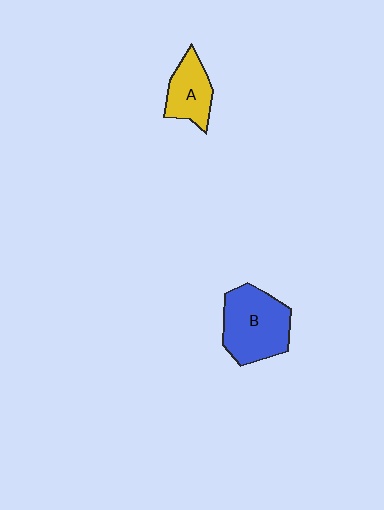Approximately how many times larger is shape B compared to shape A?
Approximately 1.7 times.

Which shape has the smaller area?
Shape A (yellow).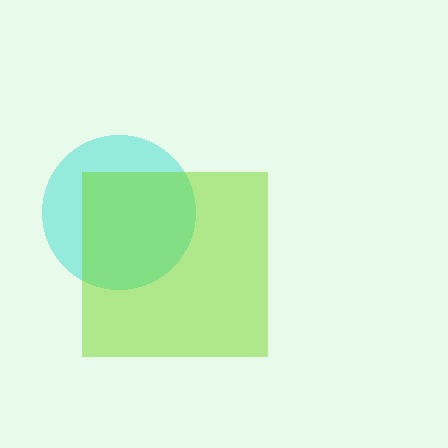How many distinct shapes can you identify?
There are 2 distinct shapes: a cyan circle, a lime square.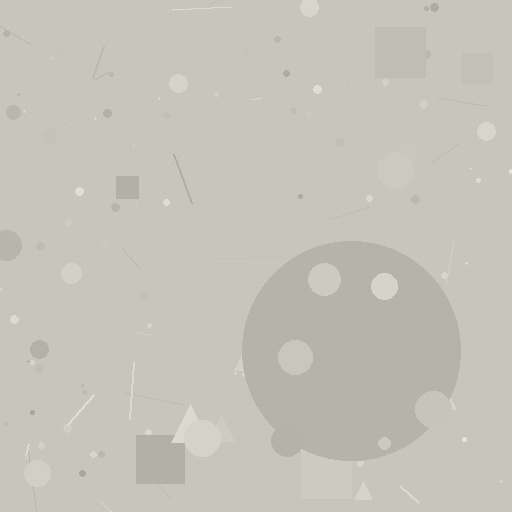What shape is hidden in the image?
A circle is hidden in the image.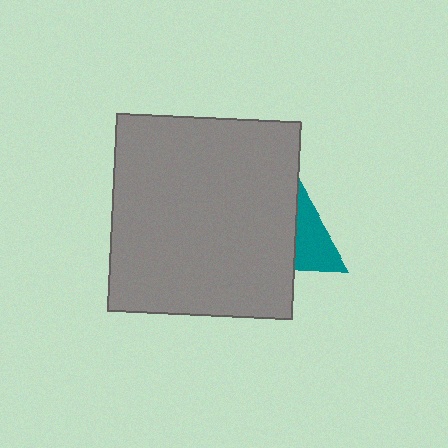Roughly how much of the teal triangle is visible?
About half of it is visible (roughly 47%).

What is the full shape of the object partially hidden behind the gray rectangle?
The partially hidden object is a teal triangle.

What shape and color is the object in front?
The object in front is a gray rectangle.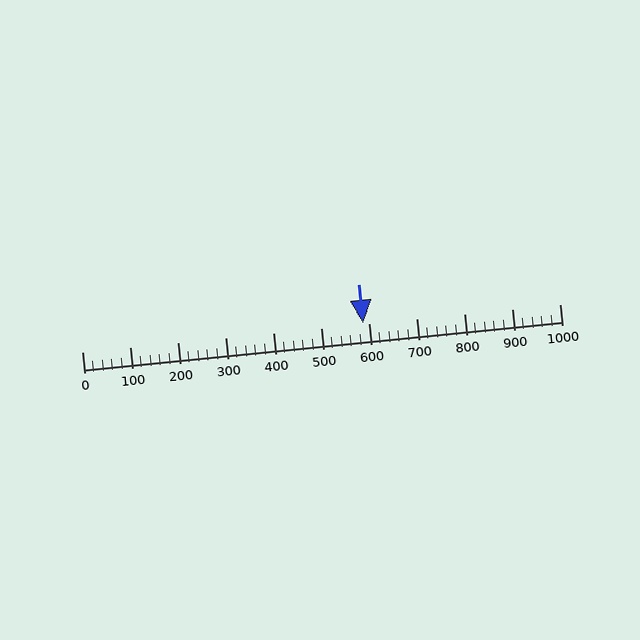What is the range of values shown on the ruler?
The ruler shows values from 0 to 1000.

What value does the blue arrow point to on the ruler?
The blue arrow points to approximately 588.